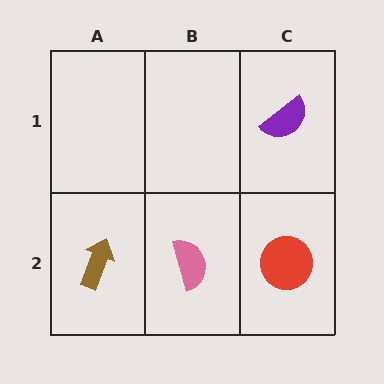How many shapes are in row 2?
3 shapes.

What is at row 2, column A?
A brown arrow.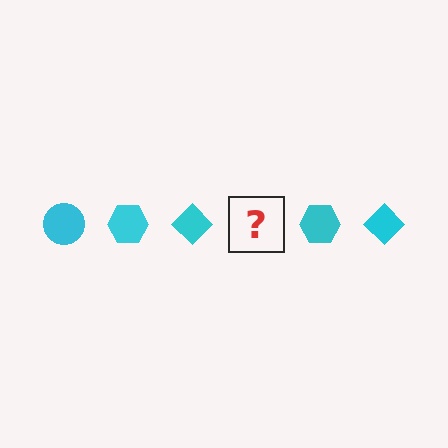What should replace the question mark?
The question mark should be replaced with a cyan circle.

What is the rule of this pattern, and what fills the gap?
The rule is that the pattern cycles through circle, hexagon, diamond shapes in cyan. The gap should be filled with a cyan circle.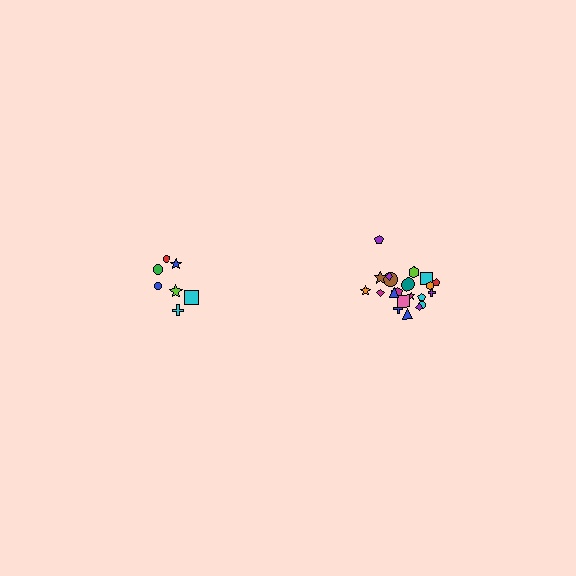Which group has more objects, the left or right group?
The right group.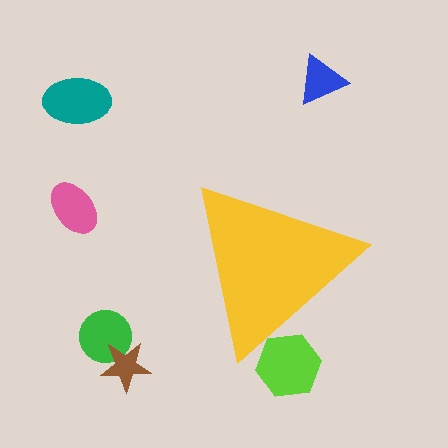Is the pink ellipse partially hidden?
No, the pink ellipse is fully visible.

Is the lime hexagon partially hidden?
Yes, the lime hexagon is partially hidden behind the yellow triangle.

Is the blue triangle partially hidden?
No, the blue triangle is fully visible.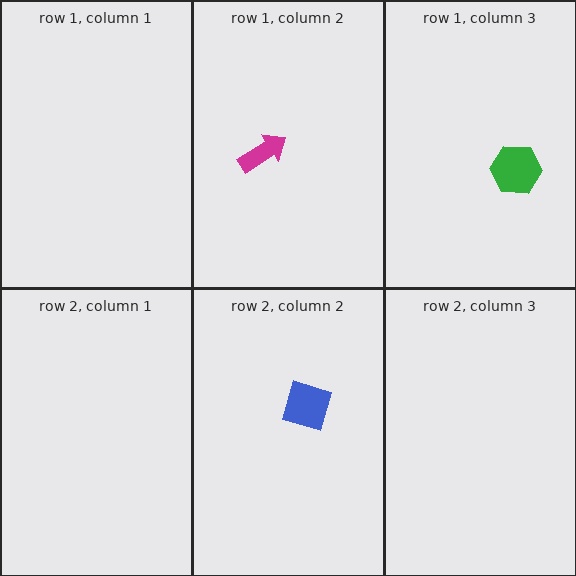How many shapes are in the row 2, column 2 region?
1.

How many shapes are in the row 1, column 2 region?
1.